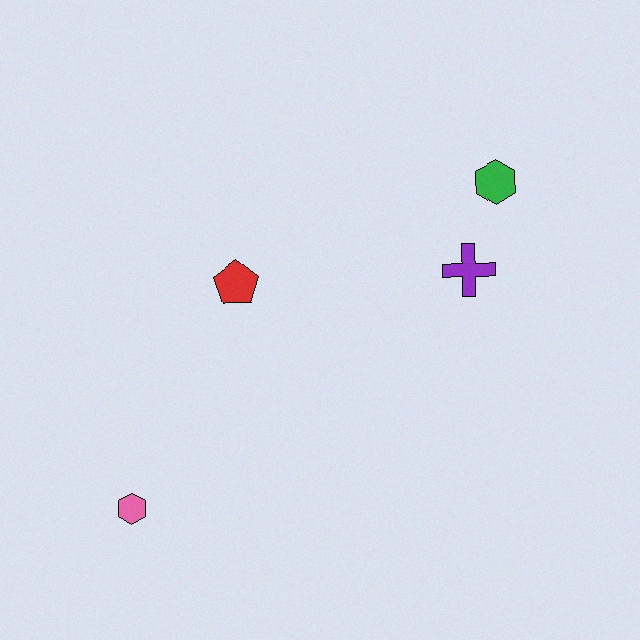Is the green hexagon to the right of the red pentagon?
Yes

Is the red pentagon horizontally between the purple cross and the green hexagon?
No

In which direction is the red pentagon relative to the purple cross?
The red pentagon is to the left of the purple cross.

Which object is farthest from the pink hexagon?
The green hexagon is farthest from the pink hexagon.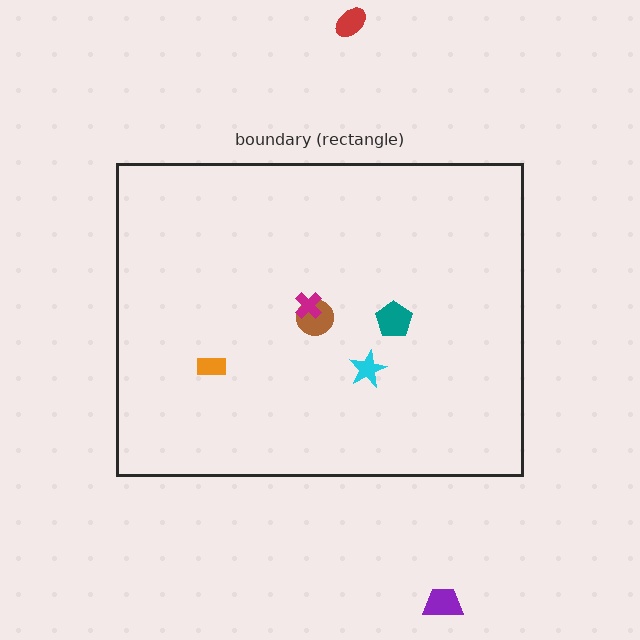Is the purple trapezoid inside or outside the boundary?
Outside.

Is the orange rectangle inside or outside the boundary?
Inside.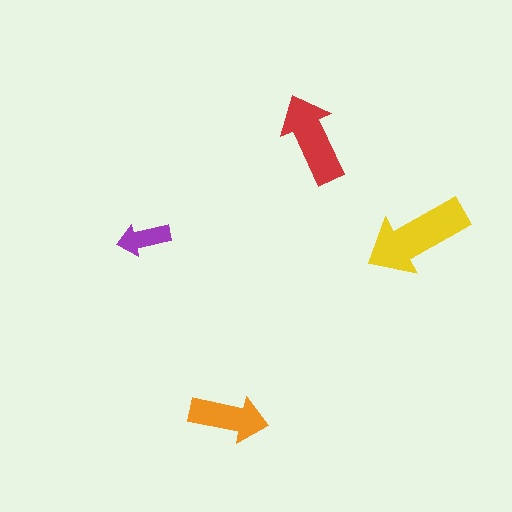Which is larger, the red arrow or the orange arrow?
The red one.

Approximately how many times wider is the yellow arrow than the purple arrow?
About 2 times wider.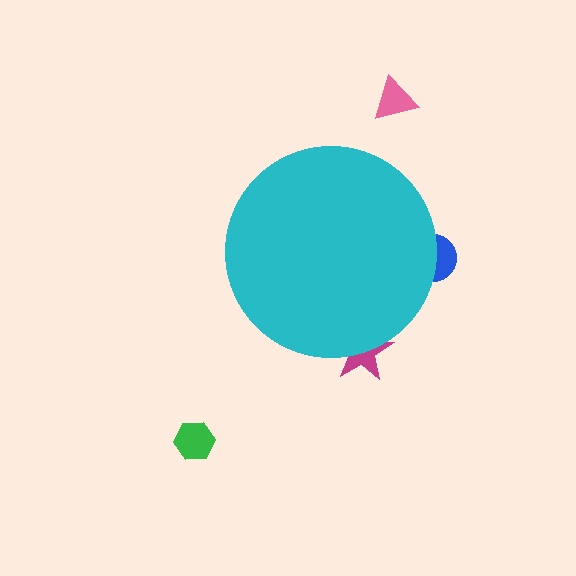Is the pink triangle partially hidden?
No, the pink triangle is fully visible.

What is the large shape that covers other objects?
A cyan circle.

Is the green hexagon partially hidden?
No, the green hexagon is fully visible.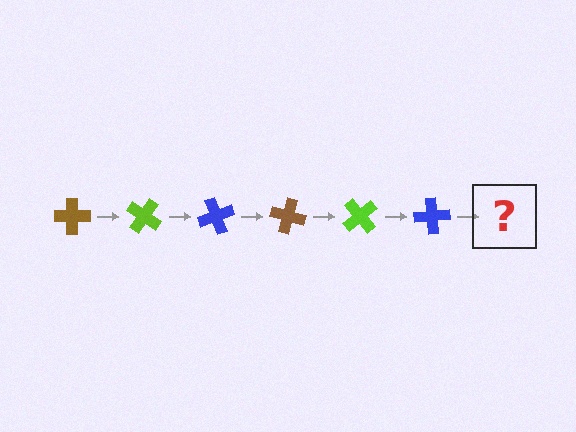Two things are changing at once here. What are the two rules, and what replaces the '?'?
The two rules are that it rotates 35 degrees each step and the color cycles through brown, lime, and blue. The '?' should be a brown cross, rotated 210 degrees from the start.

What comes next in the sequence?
The next element should be a brown cross, rotated 210 degrees from the start.